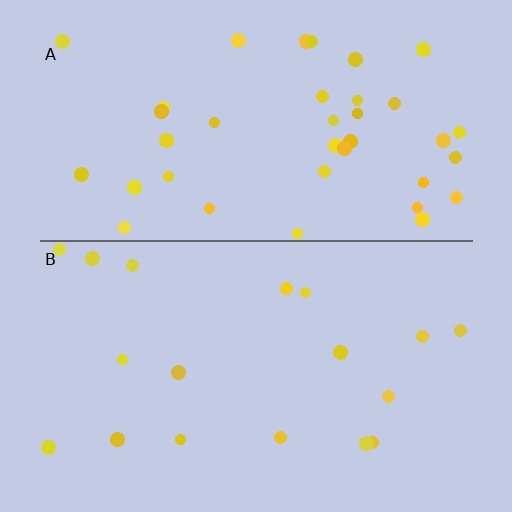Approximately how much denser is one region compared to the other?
Approximately 2.2× — region A over region B.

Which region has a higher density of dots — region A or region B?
A (the top).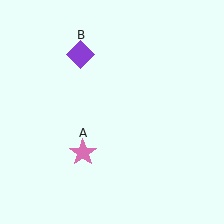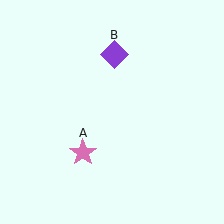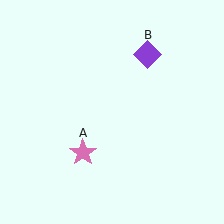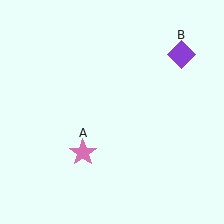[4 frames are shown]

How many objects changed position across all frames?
1 object changed position: purple diamond (object B).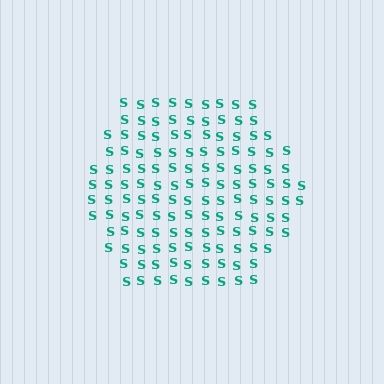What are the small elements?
The small elements are letter S's.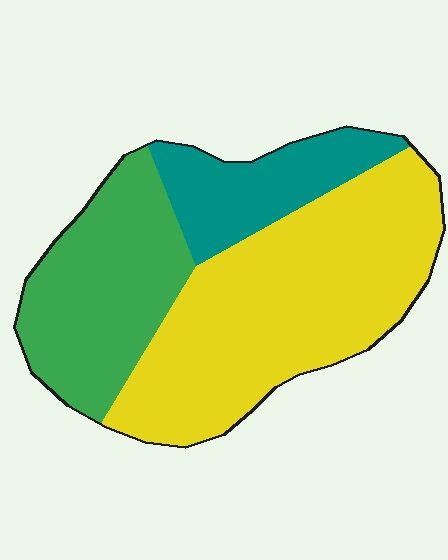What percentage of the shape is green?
Green covers roughly 30% of the shape.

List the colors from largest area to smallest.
From largest to smallest: yellow, green, teal.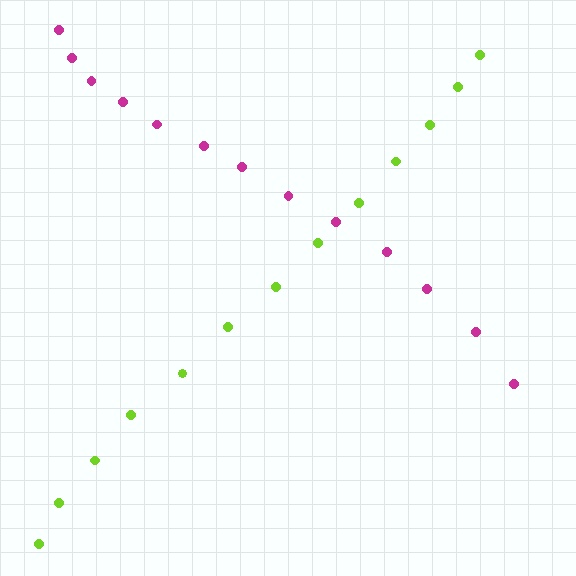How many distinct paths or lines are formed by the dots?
There are 2 distinct paths.